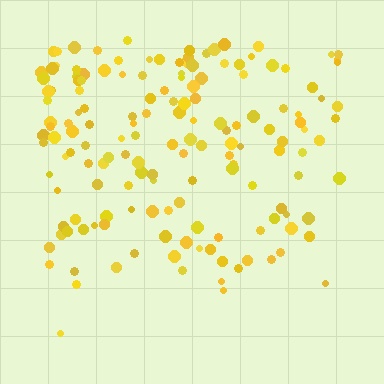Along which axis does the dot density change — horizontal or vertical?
Vertical.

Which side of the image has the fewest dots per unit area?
The bottom.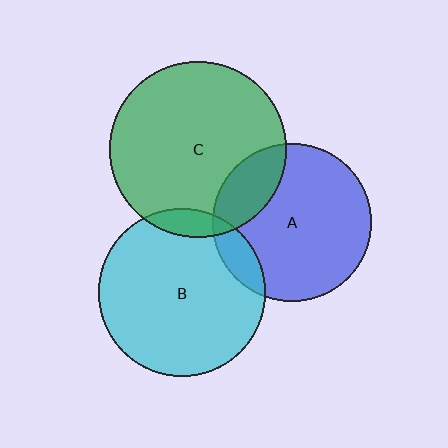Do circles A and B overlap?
Yes.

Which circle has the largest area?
Circle C (green).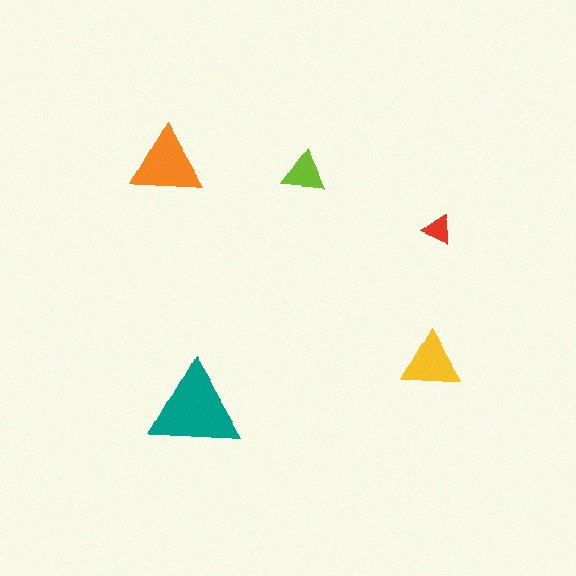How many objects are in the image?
There are 5 objects in the image.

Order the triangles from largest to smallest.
the teal one, the orange one, the yellow one, the lime one, the red one.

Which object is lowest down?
The teal triangle is bottommost.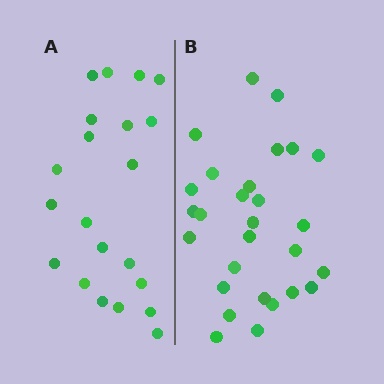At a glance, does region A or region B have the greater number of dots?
Region B (the right region) has more dots.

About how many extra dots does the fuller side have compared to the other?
Region B has roughly 8 or so more dots than region A.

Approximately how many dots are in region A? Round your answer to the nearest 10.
About 20 dots. (The exact count is 21, which rounds to 20.)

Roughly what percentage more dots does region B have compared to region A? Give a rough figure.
About 35% more.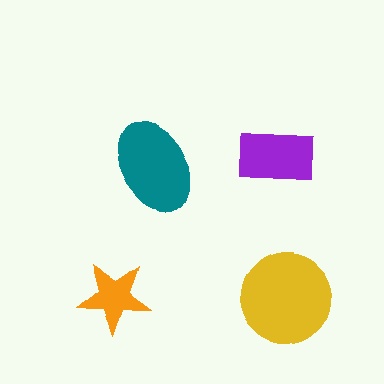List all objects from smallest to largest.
The orange star, the purple rectangle, the teal ellipse, the yellow circle.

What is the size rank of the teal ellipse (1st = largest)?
2nd.